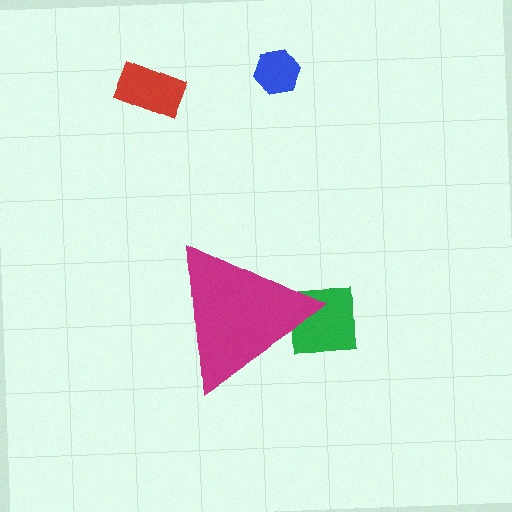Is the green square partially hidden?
Yes, the green square is partially hidden behind the magenta triangle.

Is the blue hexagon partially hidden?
No, the blue hexagon is fully visible.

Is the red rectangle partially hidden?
No, the red rectangle is fully visible.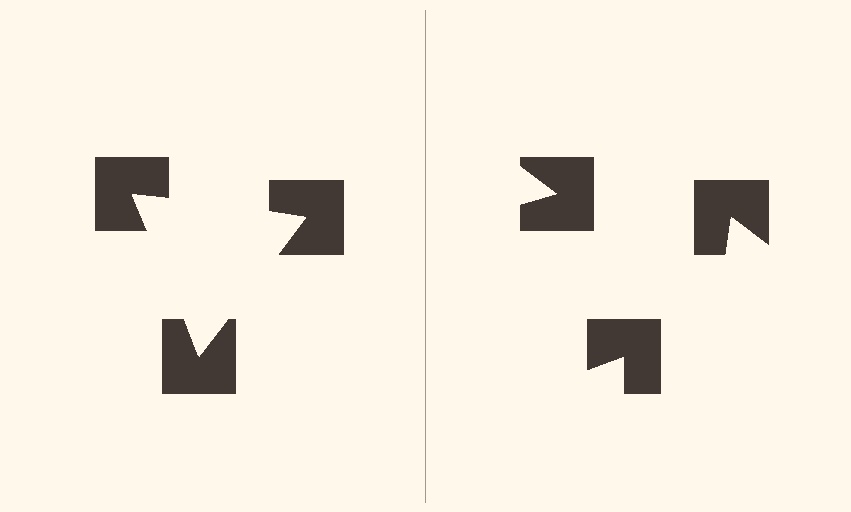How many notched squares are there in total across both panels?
6 — 3 on each side.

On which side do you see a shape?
An illusory triangle appears on the left side. On the right side the wedge cuts are rotated, so no coherent shape forms.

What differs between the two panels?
The notched squares are positioned identically on both sides; only the wedge orientations differ. On the left they align to a triangle; on the right they are misaligned.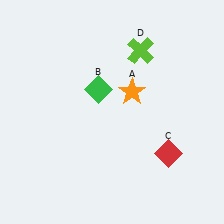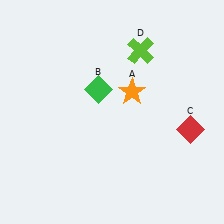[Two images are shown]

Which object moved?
The red diamond (C) moved up.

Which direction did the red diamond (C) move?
The red diamond (C) moved up.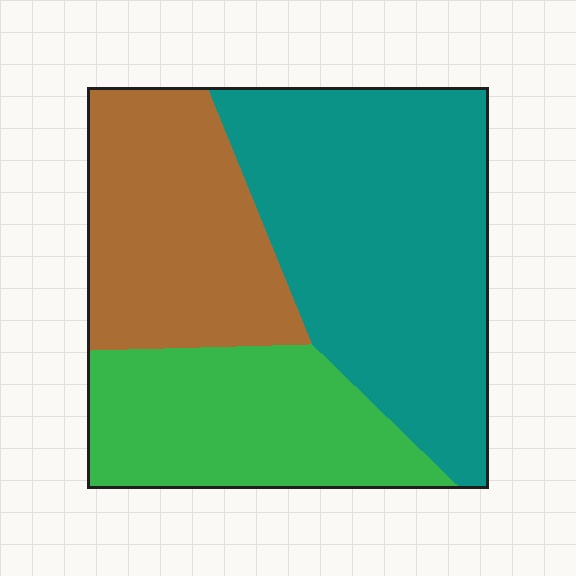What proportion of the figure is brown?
Brown covers around 30% of the figure.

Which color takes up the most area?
Teal, at roughly 45%.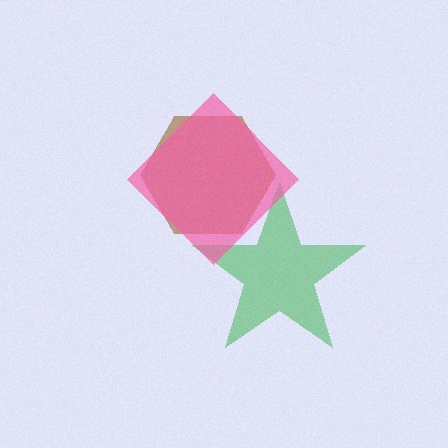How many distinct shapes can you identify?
There are 3 distinct shapes: a brown hexagon, a green star, a pink diamond.